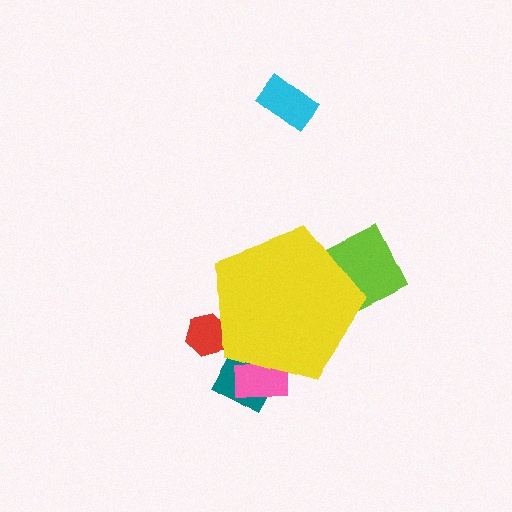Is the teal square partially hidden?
Yes, the teal square is partially hidden behind the yellow pentagon.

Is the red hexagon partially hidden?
Yes, the red hexagon is partially hidden behind the yellow pentagon.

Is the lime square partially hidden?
Yes, the lime square is partially hidden behind the yellow pentagon.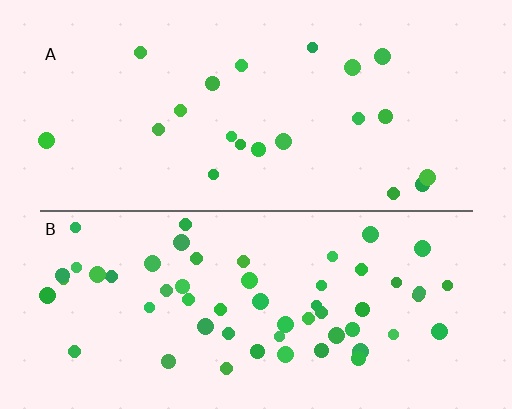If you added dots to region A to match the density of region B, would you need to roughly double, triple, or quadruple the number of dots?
Approximately triple.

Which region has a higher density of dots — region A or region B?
B (the bottom).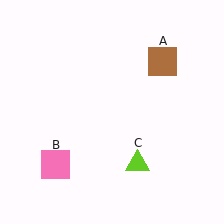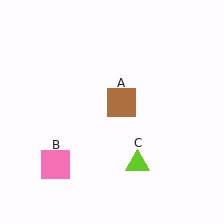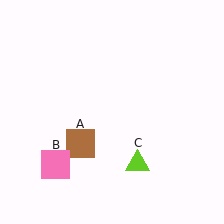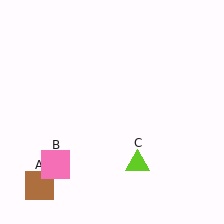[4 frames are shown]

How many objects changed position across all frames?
1 object changed position: brown square (object A).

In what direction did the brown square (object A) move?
The brown square (object A) moved down and to the left.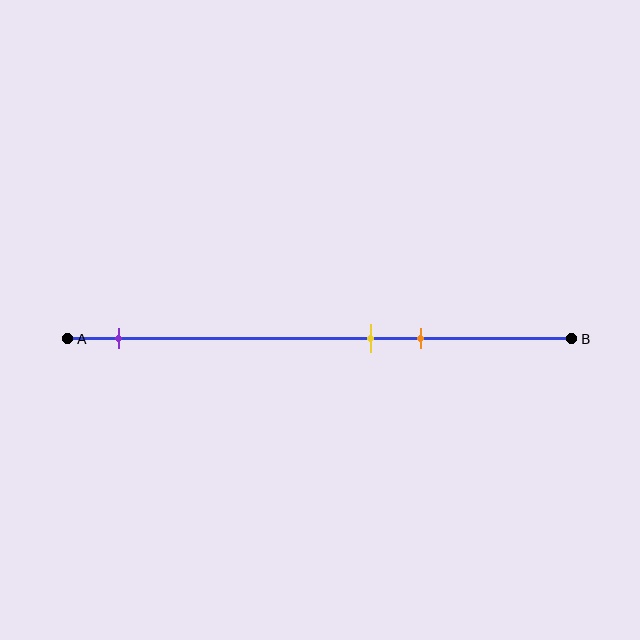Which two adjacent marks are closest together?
The yellow and orange marks are the closest adjacent pair.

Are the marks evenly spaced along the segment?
No, the marks are not evenly spaced.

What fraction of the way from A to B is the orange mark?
The orange mark is approximately 70% (0.7) of the way from A to B.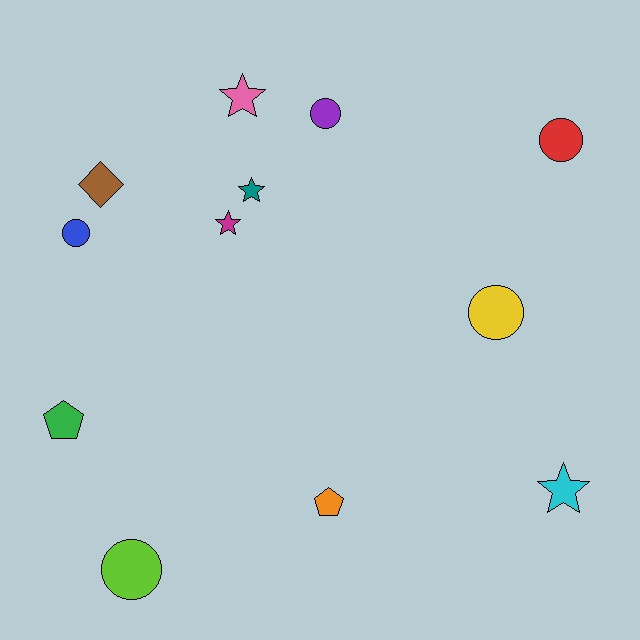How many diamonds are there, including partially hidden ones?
There is 1 diamond.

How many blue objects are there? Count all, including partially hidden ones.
There is 1 blue object.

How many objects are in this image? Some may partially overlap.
There are 12 objects.